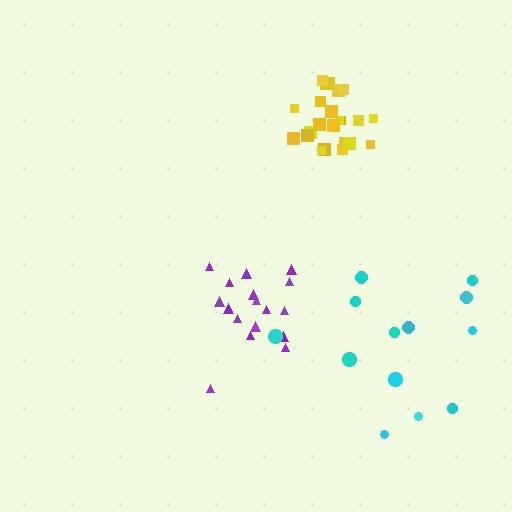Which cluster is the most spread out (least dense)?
Cyan.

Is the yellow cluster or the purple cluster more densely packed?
Yellow.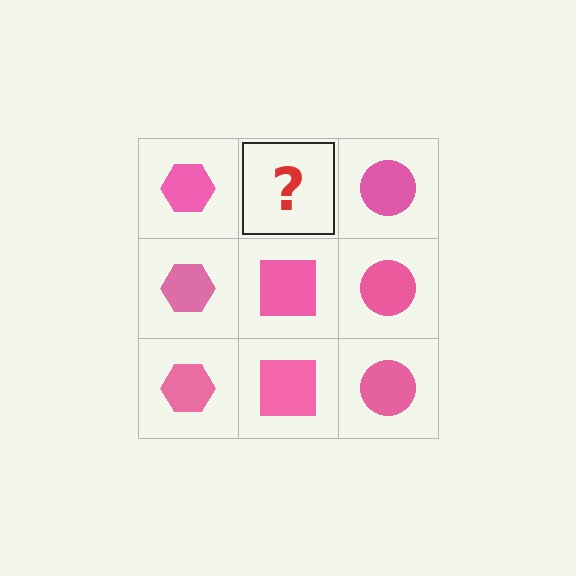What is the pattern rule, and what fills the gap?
The rule is that each column has a consistent shape. The gap should be filled with a pink square.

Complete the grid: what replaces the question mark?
The question mark should be replaced with a pink square.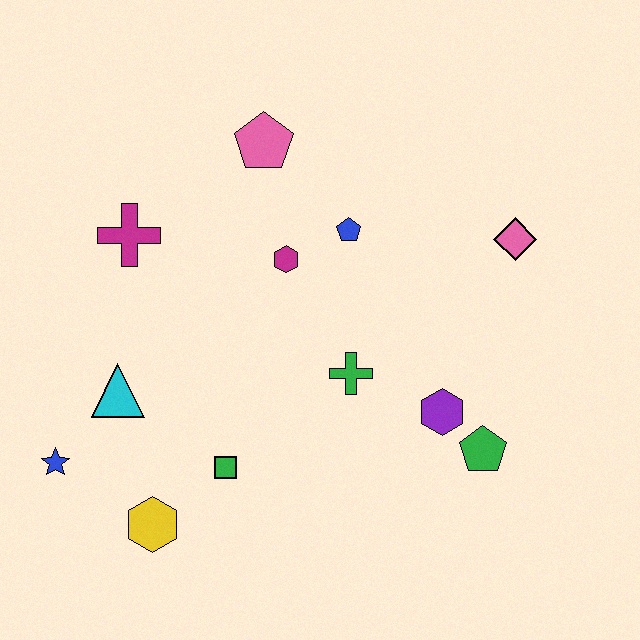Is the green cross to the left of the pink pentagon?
No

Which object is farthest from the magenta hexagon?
The blue star is farthest from the magenta hexagon.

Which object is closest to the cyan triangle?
The blue star is closest to the cyan triangle.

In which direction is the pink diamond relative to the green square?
The pink diamond is to the right of the green square.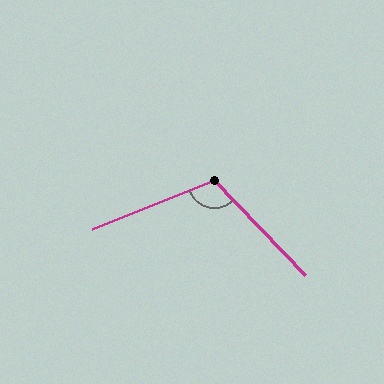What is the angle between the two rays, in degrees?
Approximately 112 degrees.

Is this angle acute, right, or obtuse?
It is obtuse.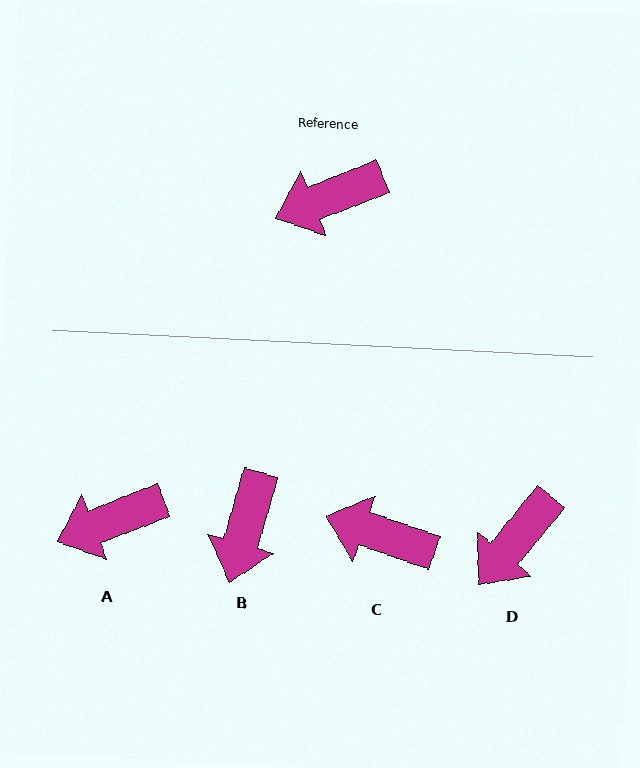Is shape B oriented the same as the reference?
No, it is off by about 53 degrees.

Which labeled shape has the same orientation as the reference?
A.